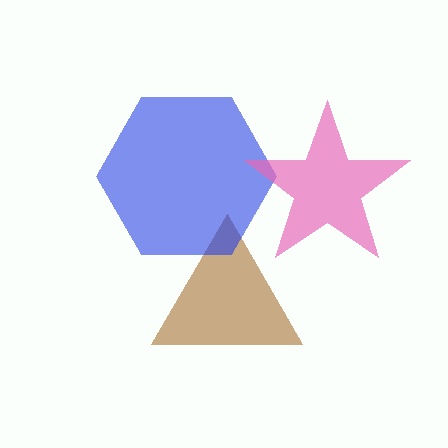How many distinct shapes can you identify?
There are 3 distinct shapes: a brown triangle, a blue hexagon, a pink star.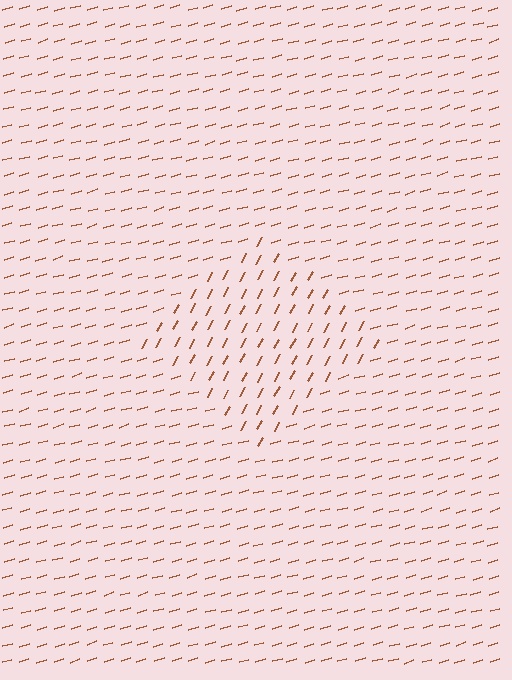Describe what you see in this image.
The image is filled with small brown line segments. A diamond region in the image has lines oriented differently from the surrounding lines, creating a visible texture boundary.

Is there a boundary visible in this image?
Yes, there is a texture boundary formed by a change in line orientation.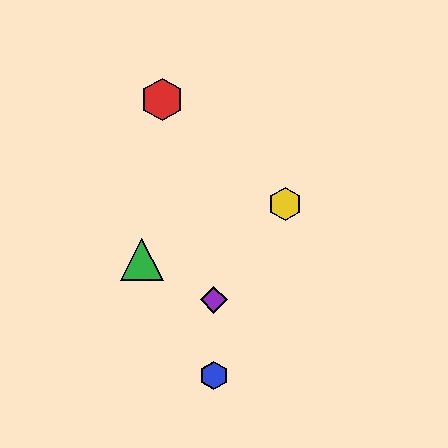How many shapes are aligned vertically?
2 shapes (the blue hexagon, the purple diamond) are aligned vertically.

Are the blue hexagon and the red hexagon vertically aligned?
No, the blue hexagon is at x≈214 and the red hexagon is at x≈162.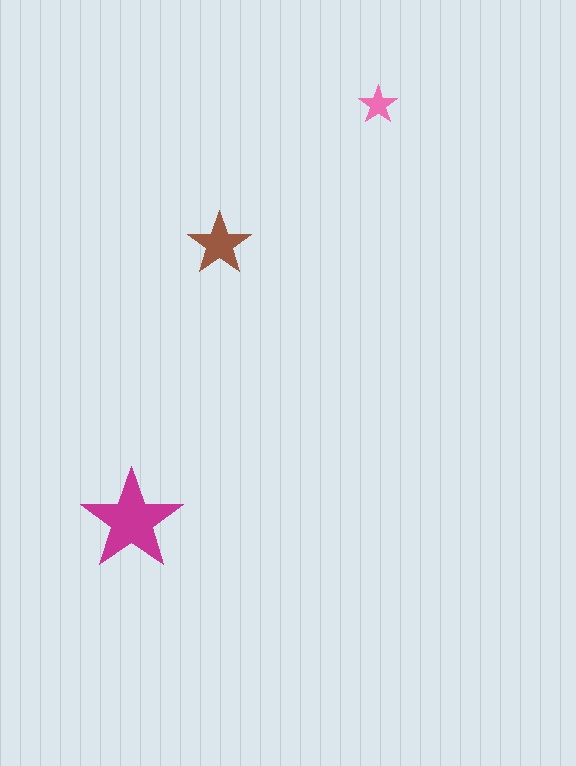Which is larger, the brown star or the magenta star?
The magenta one.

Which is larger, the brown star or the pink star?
The brown one.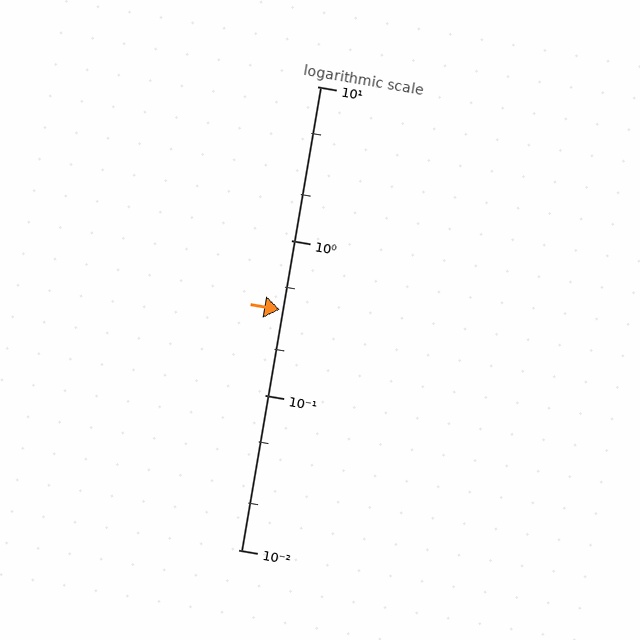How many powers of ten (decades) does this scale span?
The scale spans 3 decades, from 0.01 to 10.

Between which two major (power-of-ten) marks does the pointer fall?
The pointer is between 0.1 and 1.